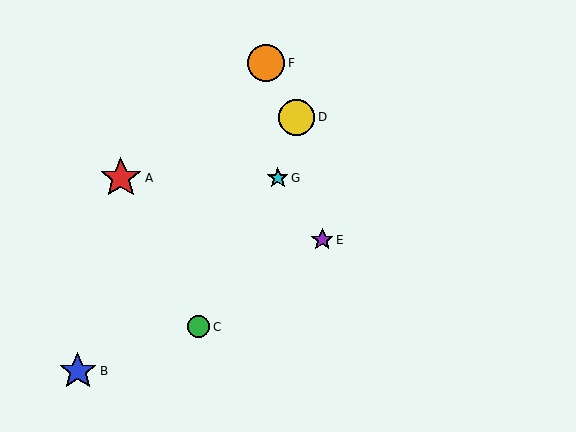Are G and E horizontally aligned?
No, G is at y≈178 and E is at y≈240.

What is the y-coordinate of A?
Object A is at y≈178.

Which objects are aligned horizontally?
Objects A, G are aligned horizontally.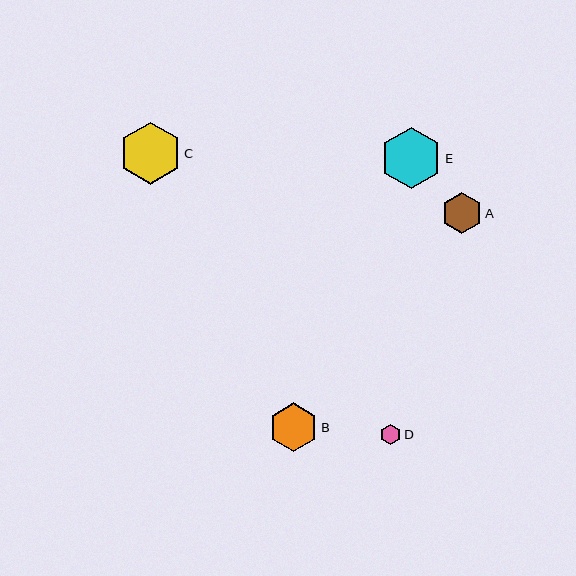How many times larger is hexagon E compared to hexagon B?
Hexagon E is approximately 1.3 times the size of hexagon B.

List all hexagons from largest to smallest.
From largest to smallest: C, E, B, A, D.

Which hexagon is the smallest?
Hexagon D is the smallest with a size of approximately 21 pixels.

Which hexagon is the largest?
Hexagon C is the largest with a size of approximately 62 pixels.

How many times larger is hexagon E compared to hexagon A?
Hexagon E is approximately 1.5 times the size of hexagon A.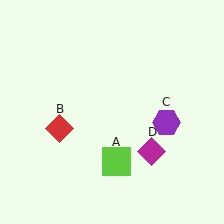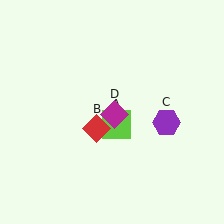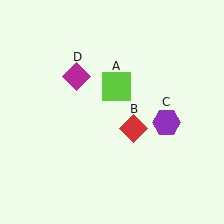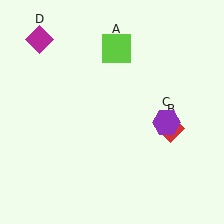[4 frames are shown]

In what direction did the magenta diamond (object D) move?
The magenta diamond (object D) moved up and to the left.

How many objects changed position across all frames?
3 objects changed position: lime square (object A), red diamond (object B), magenta diamond (object D).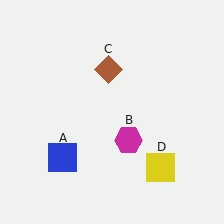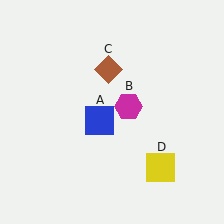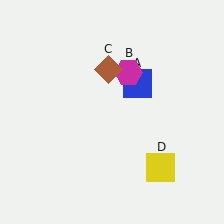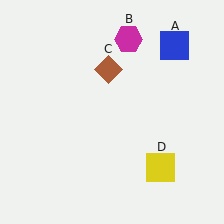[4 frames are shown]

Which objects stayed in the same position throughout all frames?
Brown diamond (object C) and yellow square (object D) remained stationary.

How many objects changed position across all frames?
2 objects changed position: blue square (object A), magenta hexagon (object B).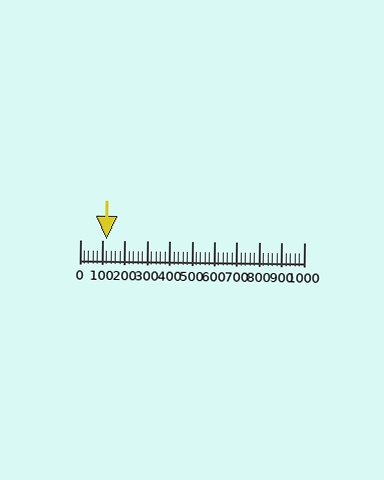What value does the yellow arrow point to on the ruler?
The yellow arrow points to approximately 120.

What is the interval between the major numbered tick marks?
The major tick marks are spaced 100 units apart.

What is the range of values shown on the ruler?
The ruler shows values from 0 to 1000.